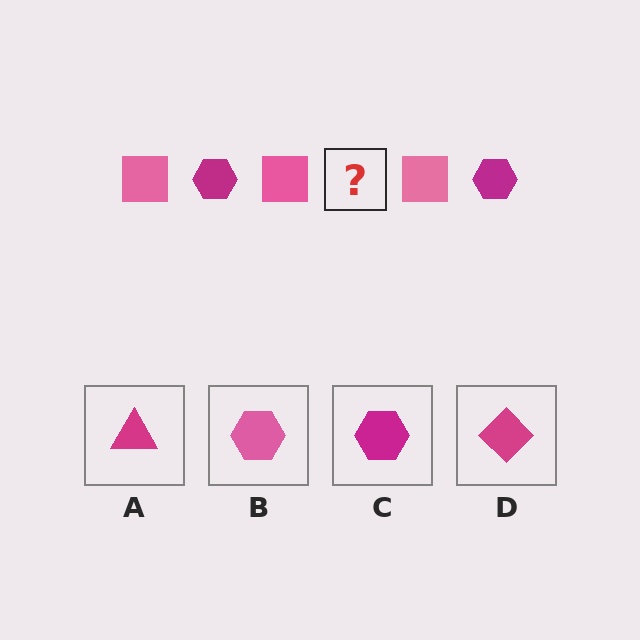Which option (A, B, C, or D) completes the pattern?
C.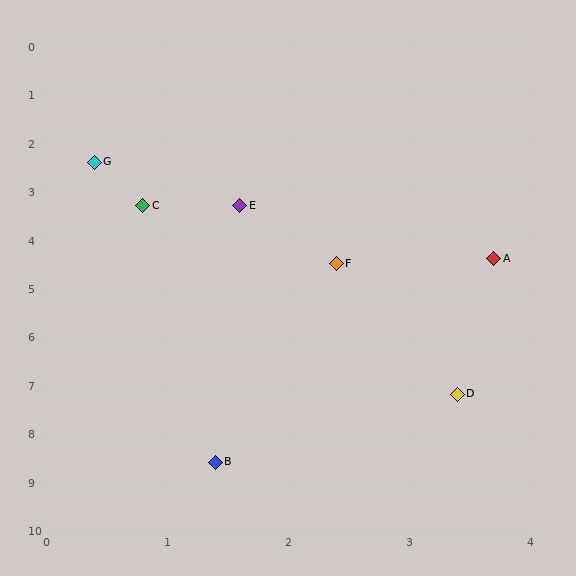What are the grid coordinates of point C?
Point C is at approximately (0.8, 3.3).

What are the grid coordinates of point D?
Point D is at approximately (3.4, 7.2).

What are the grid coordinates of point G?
Point G is at approximately (0.4, 2.4).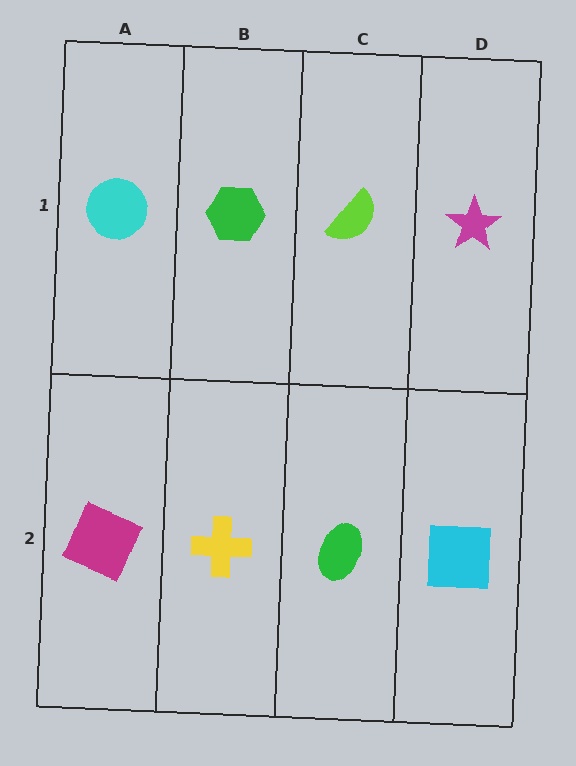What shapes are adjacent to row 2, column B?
A green hexagon (row 1, column B), a magenta square (row 2, column A), a green ellipse (row 2, column C).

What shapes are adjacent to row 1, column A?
A magenta square (row 2, column A), a green hexagon (row 1, column B).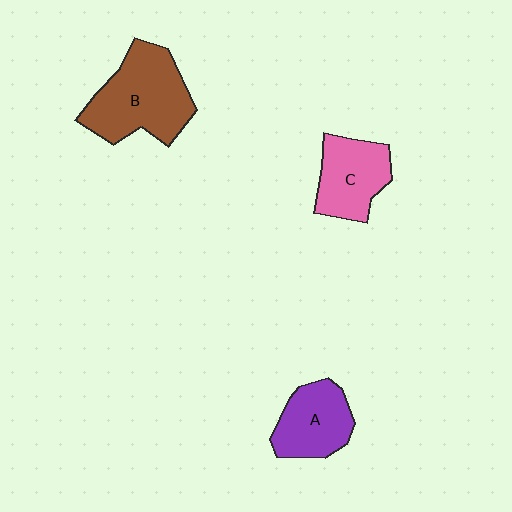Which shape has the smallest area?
Shape A (purple).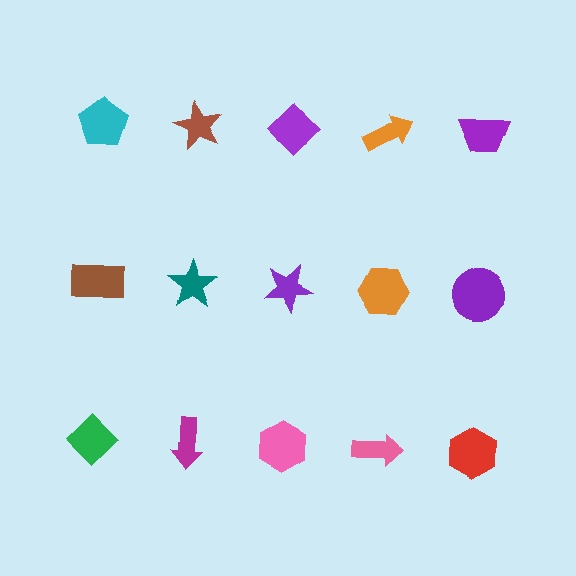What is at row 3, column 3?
A pink hexagon.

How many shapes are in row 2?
5 shapes.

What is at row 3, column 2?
A magenta arrow.